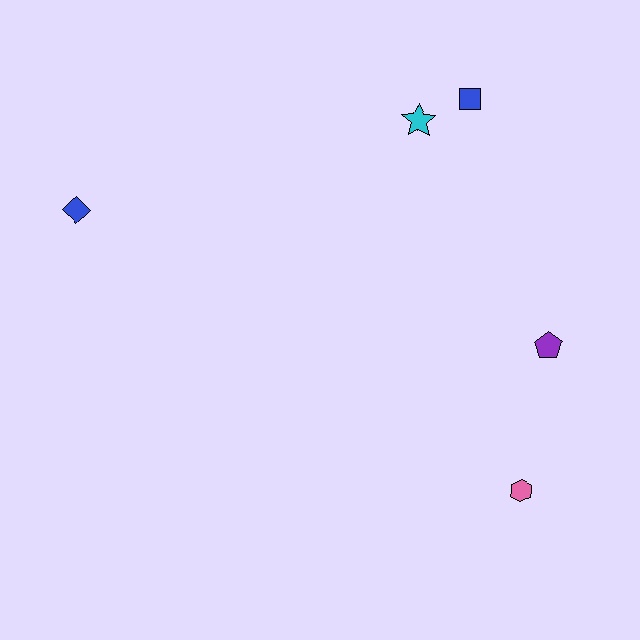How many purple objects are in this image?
There is 1 purple object.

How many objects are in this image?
There are 5 objects.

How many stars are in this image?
There is 1 star.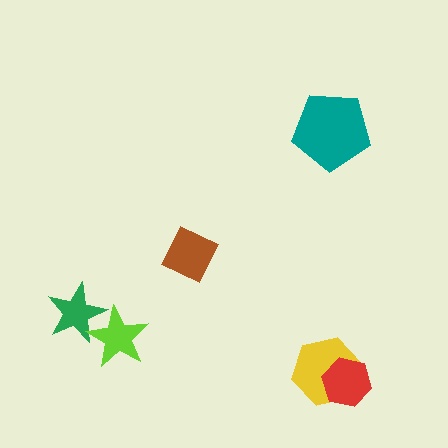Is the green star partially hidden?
Yes, it is partially covered by another shape.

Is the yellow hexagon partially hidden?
Yes, it is partially covered by another shape.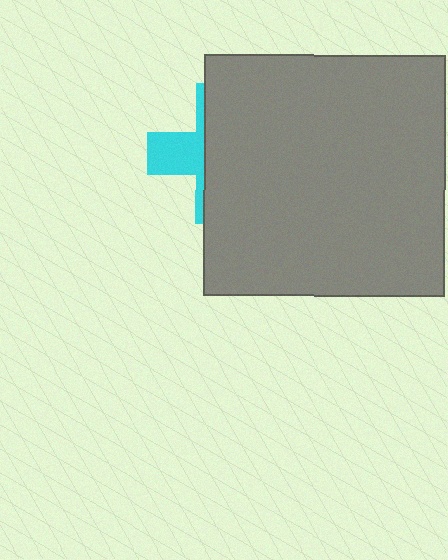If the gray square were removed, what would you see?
You would see the complete cyan cross.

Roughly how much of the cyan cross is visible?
A small part of it is visible (roughly 32%).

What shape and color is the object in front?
The object in front is a gray square.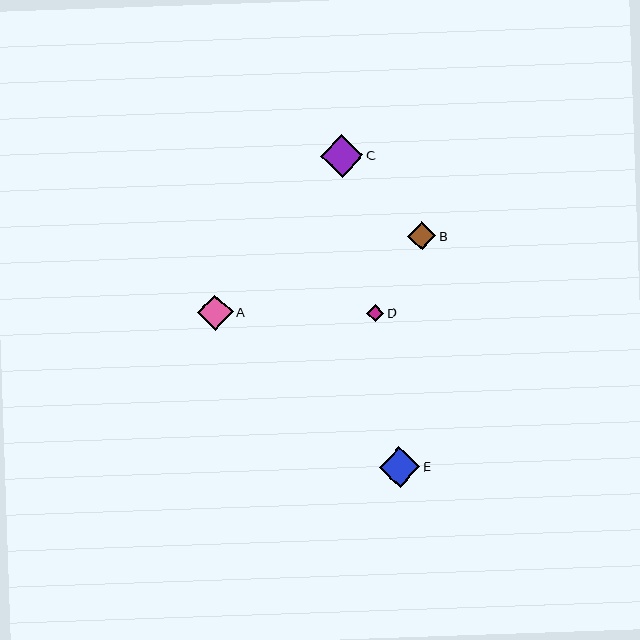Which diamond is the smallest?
Diamond D is the smallest with a size of approximately 17 pixels.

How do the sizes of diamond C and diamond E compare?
Diamond C and diamond E are approximately the same size.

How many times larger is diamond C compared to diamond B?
Diamond C is approximately 1.5 times the size of diamond B.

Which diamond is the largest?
Diamond C is the largest with a size of approximately 43 pixels.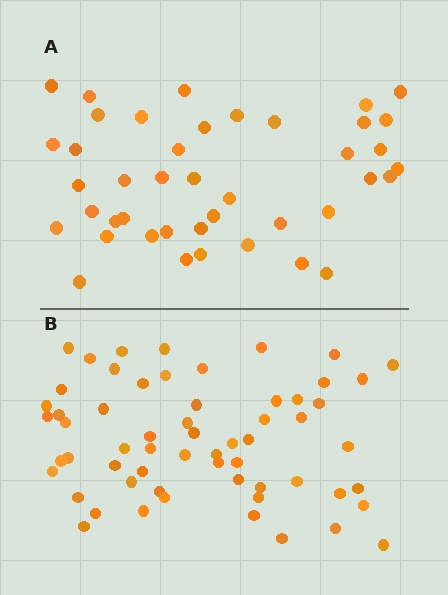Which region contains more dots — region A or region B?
Region B (the bottom region) has more dots.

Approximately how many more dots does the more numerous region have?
Region B has approximately 20 more dots than region A.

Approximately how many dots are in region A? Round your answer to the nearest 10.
About 40 dots. (The exact count is 42, which rounds to 40.)